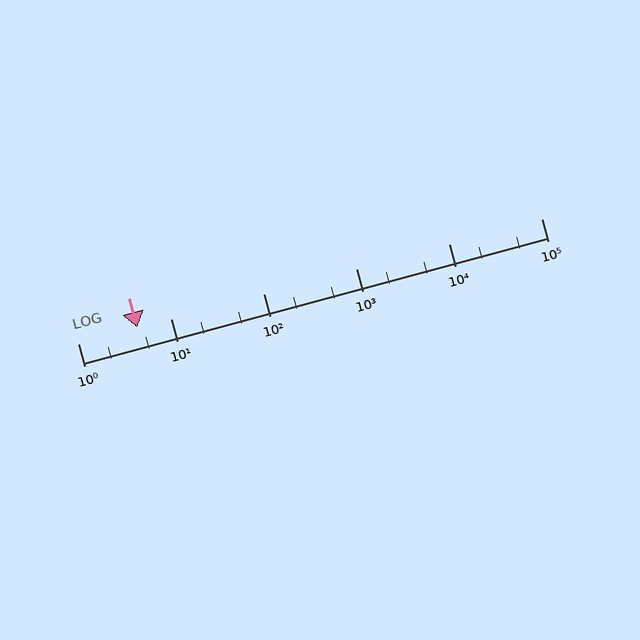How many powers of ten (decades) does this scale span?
The scale spans 5 decades, from 1 to 100000.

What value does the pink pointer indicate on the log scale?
The pointer indicates approximately 4.4.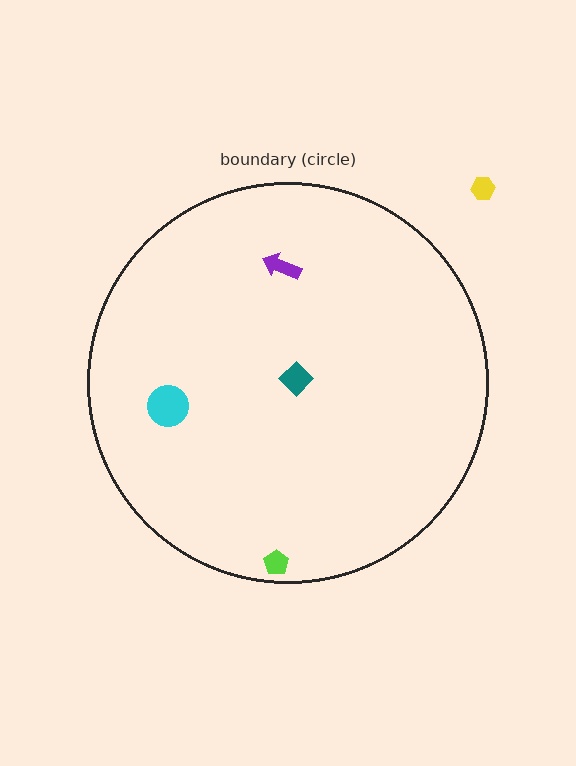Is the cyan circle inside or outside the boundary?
Inside.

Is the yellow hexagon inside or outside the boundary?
Outside.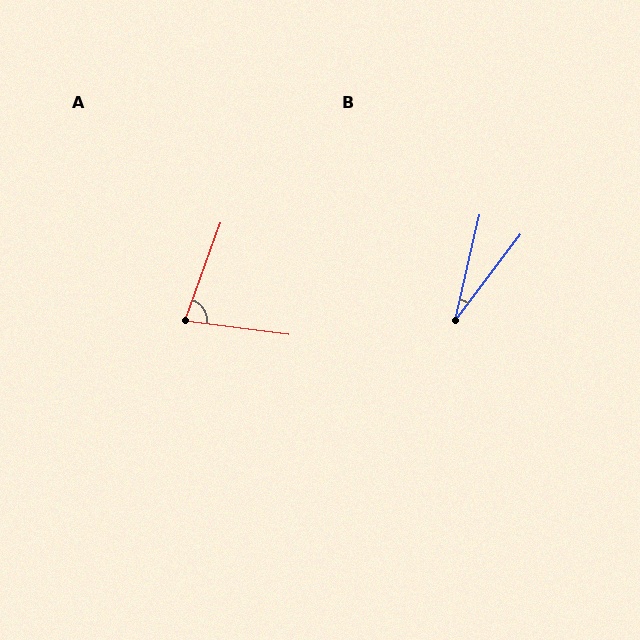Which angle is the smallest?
B, at approximately 24 degrees.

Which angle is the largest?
A, at approximately 77 degrees.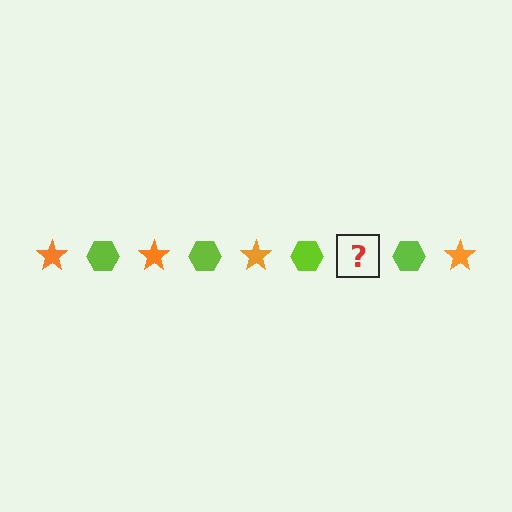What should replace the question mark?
The question mark should be replaced with an orange star.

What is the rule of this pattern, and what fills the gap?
The rule is that the pattern alternates between orange star and lime hexagon. The gap should be filled with an orange star.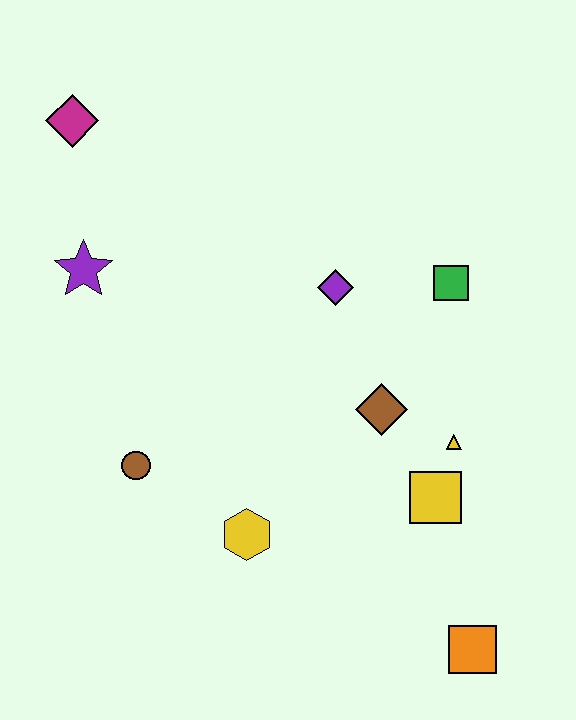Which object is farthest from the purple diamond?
The orange square is farthest from the purple diamond.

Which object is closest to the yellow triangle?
The yellow square is closest to the yellow triangle.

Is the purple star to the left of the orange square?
Yes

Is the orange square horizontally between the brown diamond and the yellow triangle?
No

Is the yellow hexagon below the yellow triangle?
Yes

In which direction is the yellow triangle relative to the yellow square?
The yellow triangle is above the yellow square.